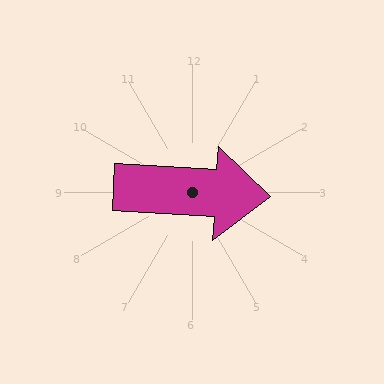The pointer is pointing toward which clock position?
Roughly 3 o'clock.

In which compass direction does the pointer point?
East.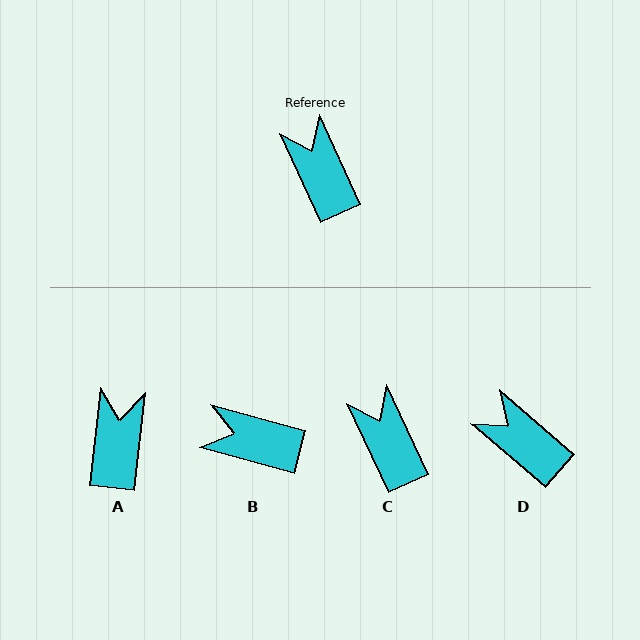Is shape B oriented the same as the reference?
No, it is off by about 50 degrees.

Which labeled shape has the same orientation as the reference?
C.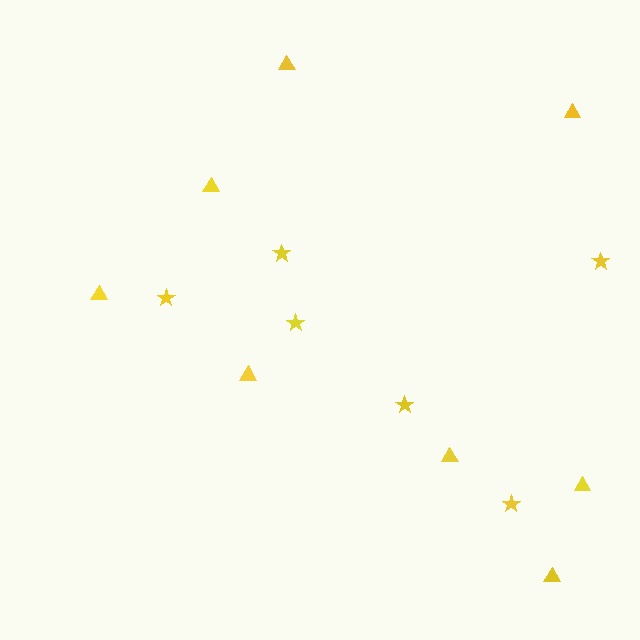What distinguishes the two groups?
There are 2 groups: one group of stars (6) and one group of triangles (8).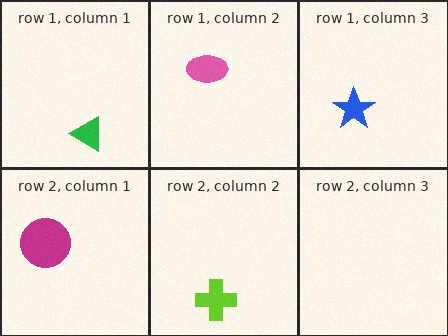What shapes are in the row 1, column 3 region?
The blue star.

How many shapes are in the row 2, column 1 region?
1.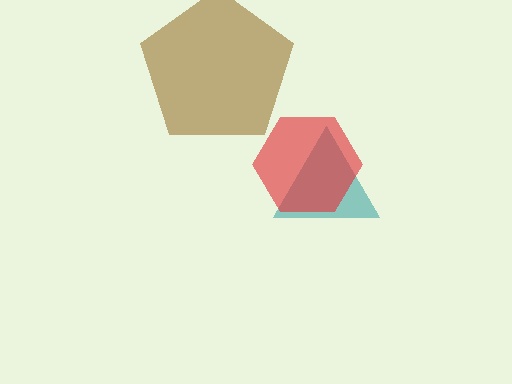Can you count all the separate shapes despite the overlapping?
Yes, there are 3 separate shapes.